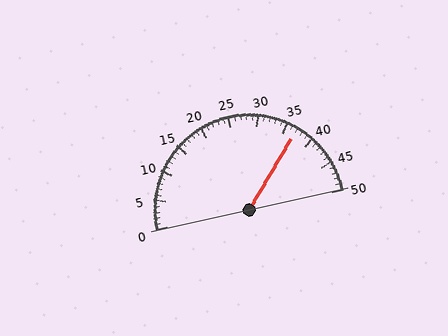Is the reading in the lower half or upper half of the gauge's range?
The reading is in the upper half of the range (0 to 50).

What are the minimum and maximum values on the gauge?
The gauge ranges from 0 to 50.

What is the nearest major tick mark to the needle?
The nearest major tick mark is 35.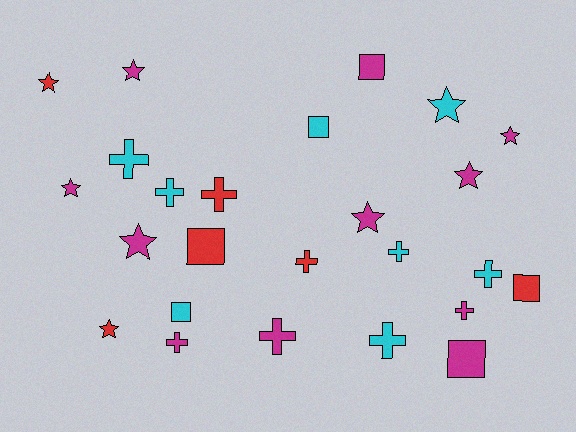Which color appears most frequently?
Magenta, with 11 objects.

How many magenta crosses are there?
There are 3 magenta crosses.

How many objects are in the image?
There are 25 objects.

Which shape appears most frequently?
Cross, with 10 objects.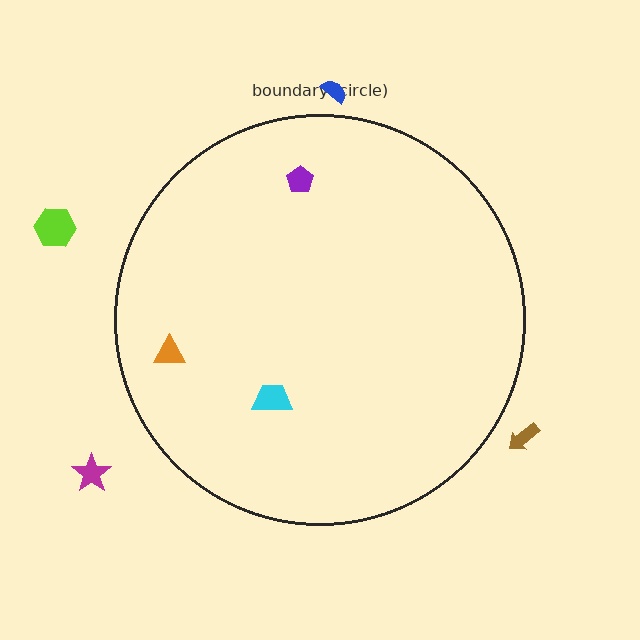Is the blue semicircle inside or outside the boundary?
Outside.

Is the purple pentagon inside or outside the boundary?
Inside.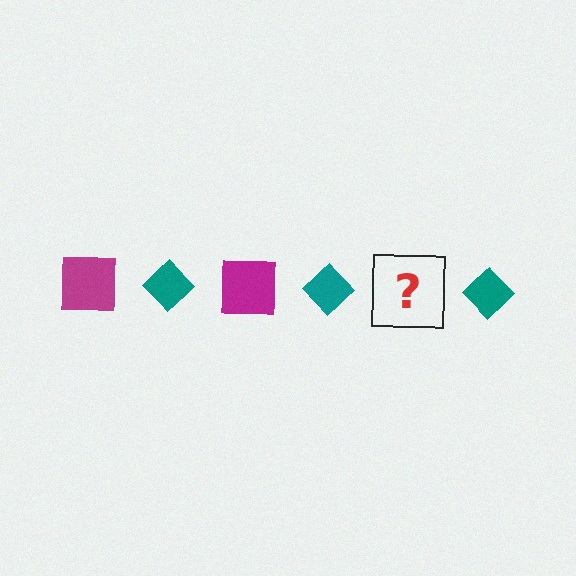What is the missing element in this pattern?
The missing element is a magenta square.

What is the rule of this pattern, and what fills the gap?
The rule is that the pattern alternates between magenta square and teal diamond. The gap should be filled with a magenta square.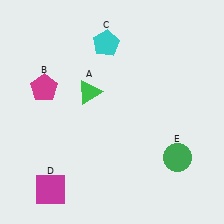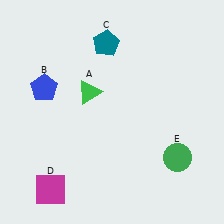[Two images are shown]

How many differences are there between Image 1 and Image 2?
There are 2 differences between the two images.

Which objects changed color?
B changed from magenta to blue. C changed from cyan to teal.